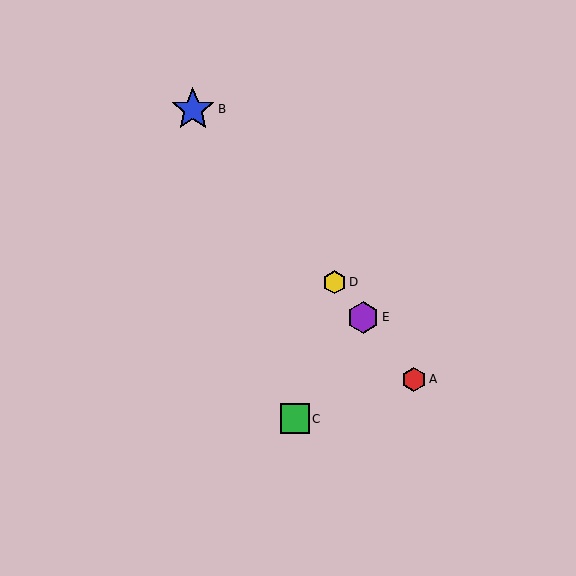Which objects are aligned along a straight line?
Objects A, B, D, E are aligned along a straight line.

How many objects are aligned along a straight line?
4 objects (A, B, D, E) are aligned along a straight line.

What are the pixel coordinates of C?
Object C is at (295, 419).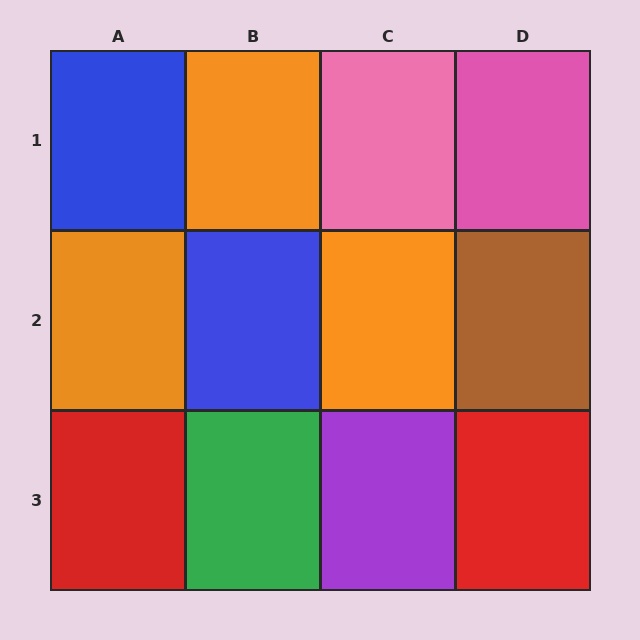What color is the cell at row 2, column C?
Orange.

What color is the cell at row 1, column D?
Pink.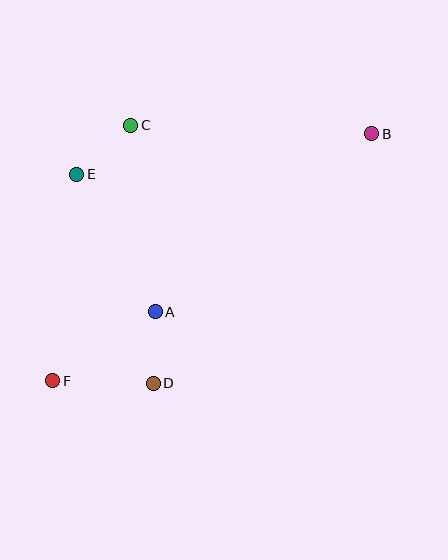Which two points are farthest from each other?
Points B and F are farthest from each other.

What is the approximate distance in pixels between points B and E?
The distance between B and E is approximately 298 pixels.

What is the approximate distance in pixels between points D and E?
The distance between D and E is approximately 223 pixels.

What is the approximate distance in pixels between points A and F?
The distance between A and F is approximately 124 pixels.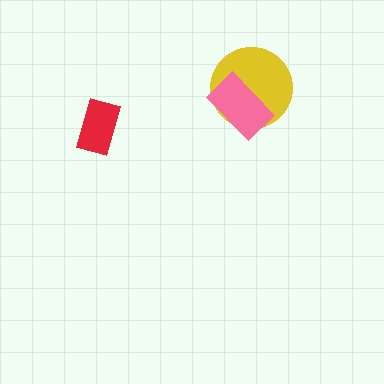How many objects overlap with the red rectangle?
0 objects overlap with the red rectangle.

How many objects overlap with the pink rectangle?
1 object overlaps with the pink rectangle.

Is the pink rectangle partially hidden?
No, no other shape covers it.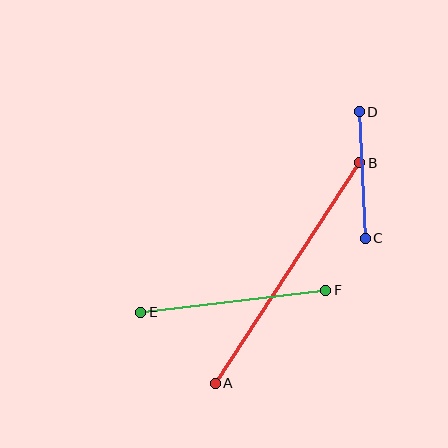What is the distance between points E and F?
The distance is approximately 187 pixels.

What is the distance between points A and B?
The distance is approximately 264 pixels.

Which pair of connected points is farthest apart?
Points A and B are farthest apart.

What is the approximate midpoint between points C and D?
The midpoint is at approximately (362, 175) pixels.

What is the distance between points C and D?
The distance is approximately 126 pixels.